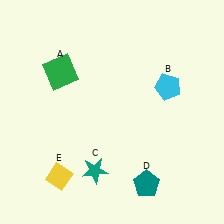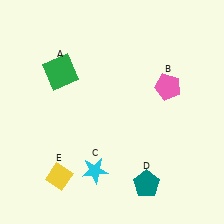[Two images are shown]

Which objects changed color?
B changed from cyan to pink. C changed from teal to cyan.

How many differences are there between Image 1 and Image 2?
There are 2 differences between the two images.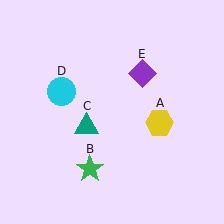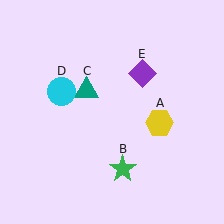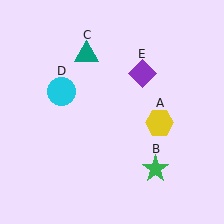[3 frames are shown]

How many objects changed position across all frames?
2 objects changed position: green star (object B), teal triangle (object C).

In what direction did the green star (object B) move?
The green star (object B) moved right.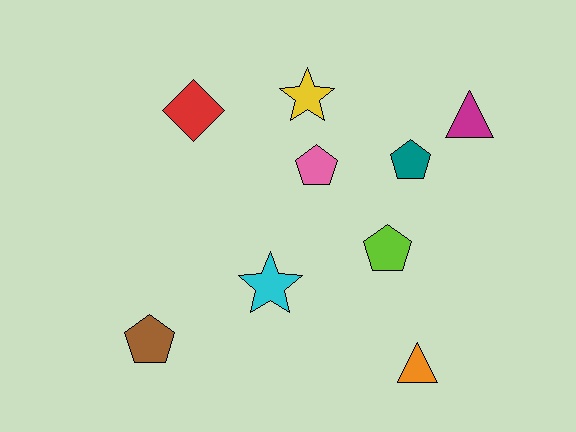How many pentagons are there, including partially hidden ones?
There are 4 pentagons.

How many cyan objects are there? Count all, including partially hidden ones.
There is 1 cyan object.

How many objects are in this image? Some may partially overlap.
There are 9 objects.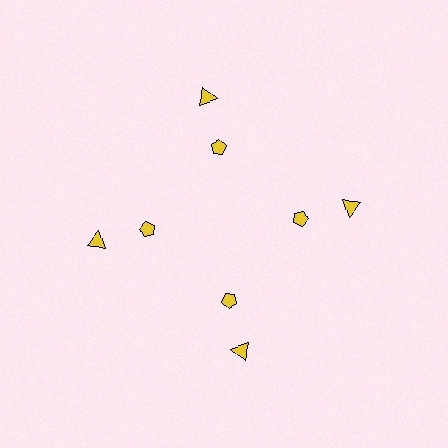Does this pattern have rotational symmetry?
Yes, this pattern has 4-fold rotational symmetry. It looks the same after rotating 90 degrees around the center.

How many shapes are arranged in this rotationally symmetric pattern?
There are 8 shapes, arranged in 4 groups of 2.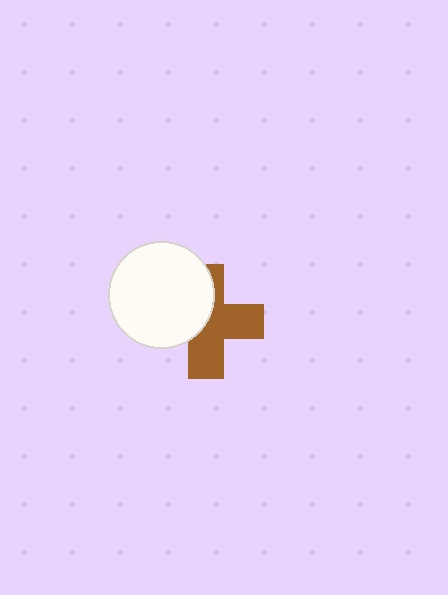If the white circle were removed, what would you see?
You would see the complete brown cross.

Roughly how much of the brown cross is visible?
About half of it is visible (roughly 56%).